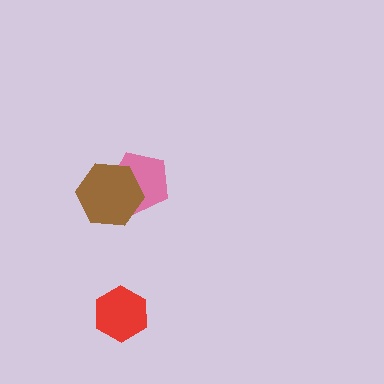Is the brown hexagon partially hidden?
No, no other shape covers it.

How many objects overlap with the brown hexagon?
1 object overlaps with the brown hexagon.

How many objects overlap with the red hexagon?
0 objects overlap with the red hexagon.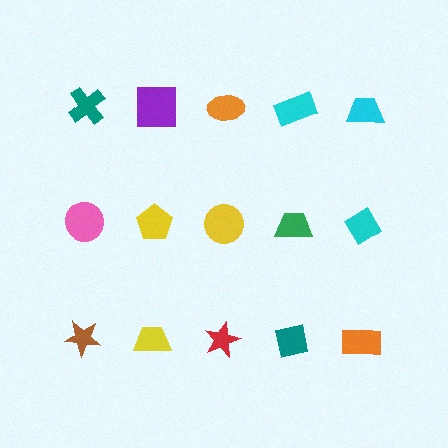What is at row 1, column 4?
A cyan rectangle.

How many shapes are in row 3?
5 shapes.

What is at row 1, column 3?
An orange ellipse.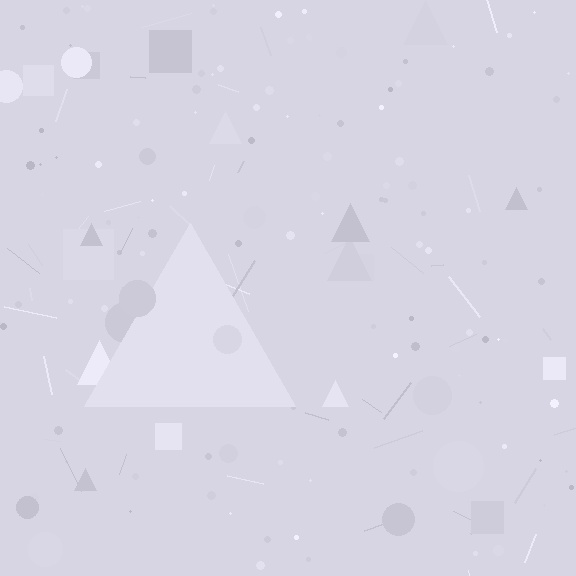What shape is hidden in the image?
A triangle is hidden in the image.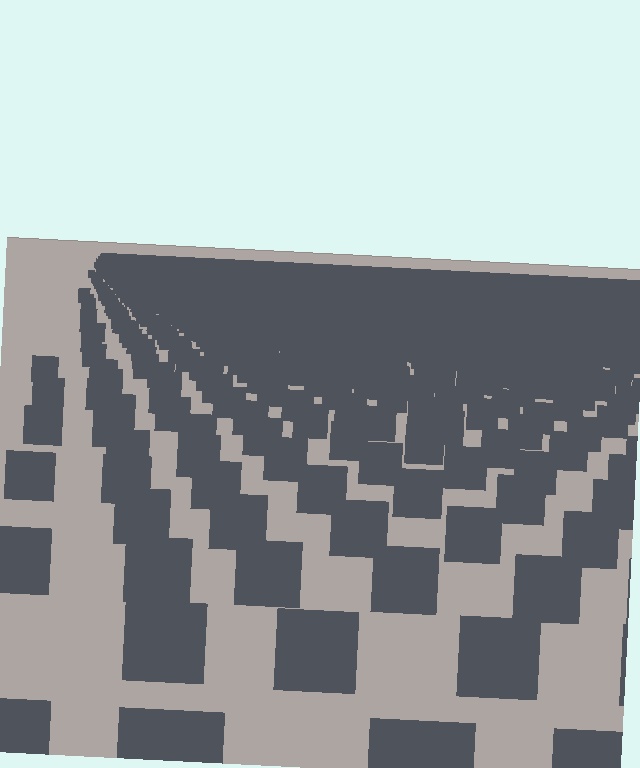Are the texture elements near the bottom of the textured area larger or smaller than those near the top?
Larger. Near the bottom, elements are closer to the viewer and appear at a bigger on-screen size.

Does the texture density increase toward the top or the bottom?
Density increases toward the top.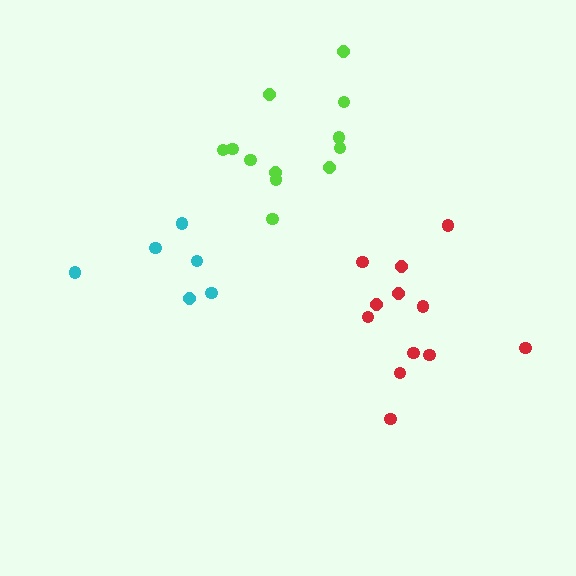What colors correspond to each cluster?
The clusters are colored: cyan, red, lime.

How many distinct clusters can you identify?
There are 3 distinct clusters.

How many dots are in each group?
Group 1: 6 dots, Group 2: 12 dots, Group 3: 12 dots (30 total).